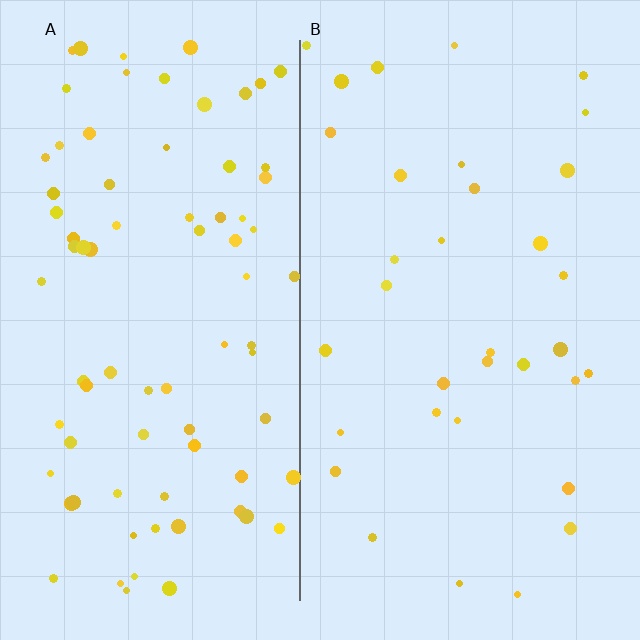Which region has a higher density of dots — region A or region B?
A (the left).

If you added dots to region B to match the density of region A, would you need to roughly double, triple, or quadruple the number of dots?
Approximately double.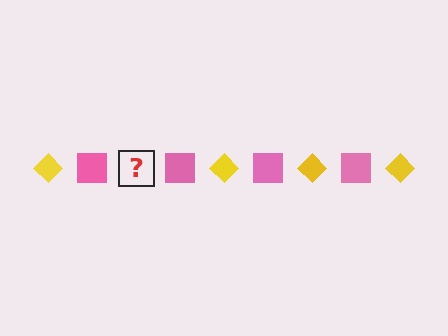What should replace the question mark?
The question mark should be replaced with a yellow diamond.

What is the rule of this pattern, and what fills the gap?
The rule is that the pattern alternates between yellow diamond and pink square. The gap should be filled with a yellow diamond.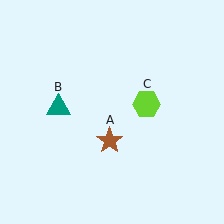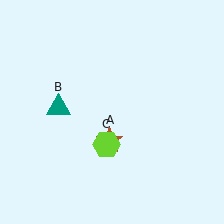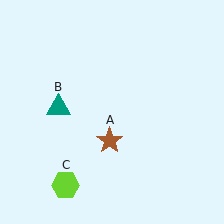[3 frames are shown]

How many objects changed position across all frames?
1 object changed position: lime hexagon (object C).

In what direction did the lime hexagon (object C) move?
The lime hexagon (object C) moved down and to the left.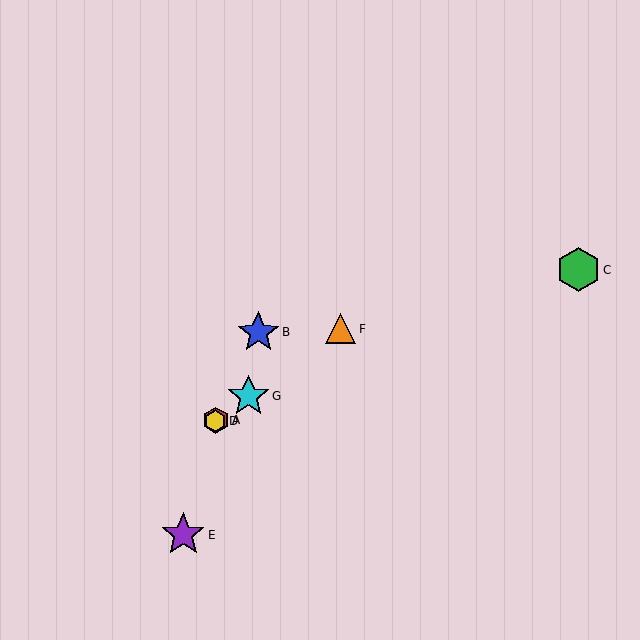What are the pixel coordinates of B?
Object B is at (258, 332).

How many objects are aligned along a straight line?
4 objects (A, D, F, G) are aligned along a straight line.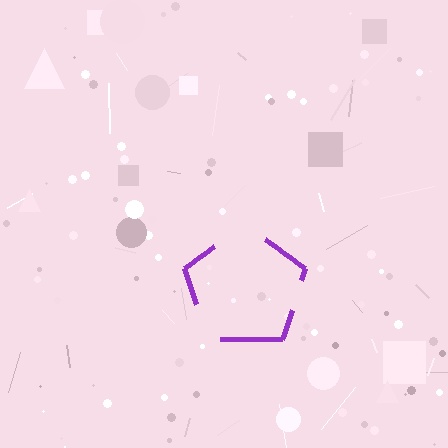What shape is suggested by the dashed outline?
The dashed outline suggests a pentagon.